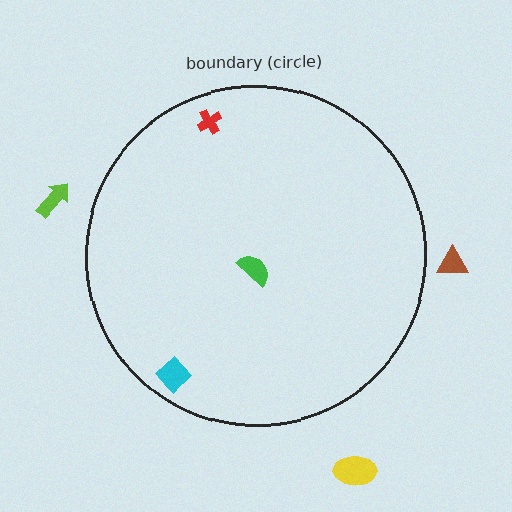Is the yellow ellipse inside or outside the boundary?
Outside.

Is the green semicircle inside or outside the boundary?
Inside.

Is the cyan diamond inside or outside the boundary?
Inside.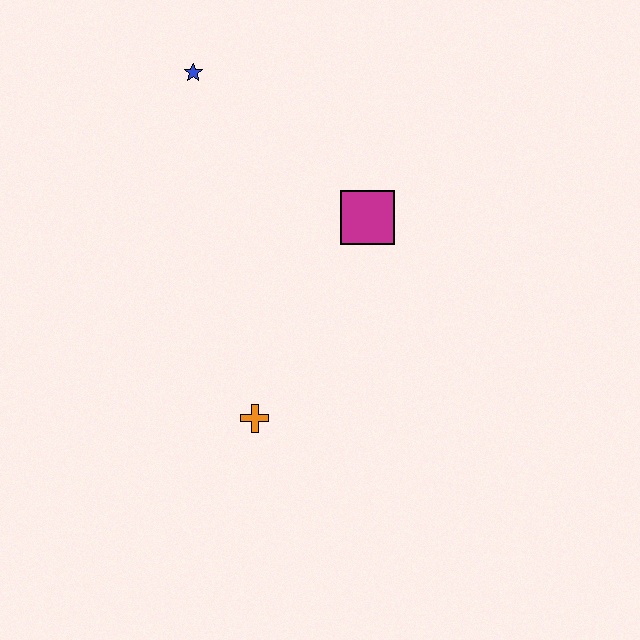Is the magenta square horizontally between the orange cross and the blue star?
No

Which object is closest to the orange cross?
The magenta square is closest to the orange cross.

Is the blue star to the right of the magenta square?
No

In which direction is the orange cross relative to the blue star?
The orange cross is below the blue star.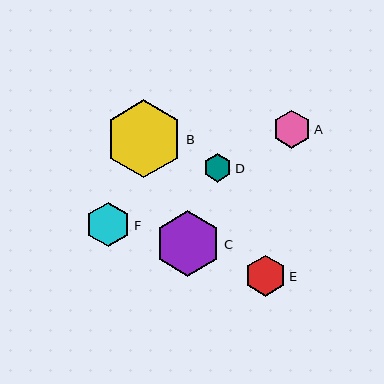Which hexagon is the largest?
Hexagon B is the largest with a size of approximately 78 pixels.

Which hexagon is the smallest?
Hexagon D is the smallest with a size of approximately 29 pixels.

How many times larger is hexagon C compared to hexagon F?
Hexagon C is approximately 1.5 times the size of hexagon F.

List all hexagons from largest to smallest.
From largest to smallest: B, C, F, E, A, D.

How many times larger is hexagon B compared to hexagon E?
Hexagon B is approximately 1.9 times the size of hexagon E.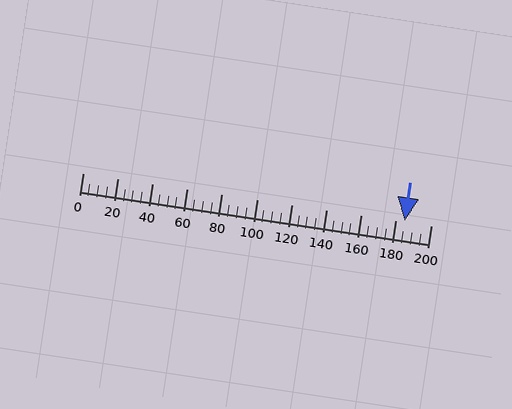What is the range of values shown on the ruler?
The ruler shows values from 0 to 200.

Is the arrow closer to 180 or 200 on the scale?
The arrow is closer to 180.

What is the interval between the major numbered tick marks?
The major tick marks are spaced 20 units apart.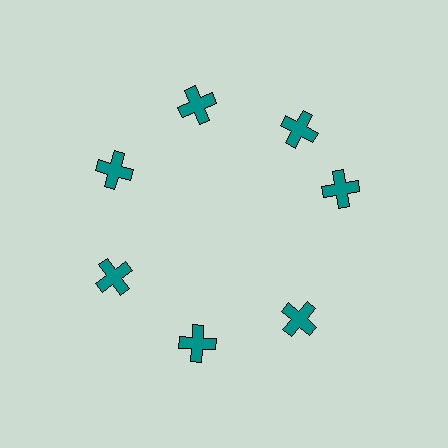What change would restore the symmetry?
The symmetry would be restored by rotating it back into even spacing with its neighbors so that all 7 crosses sit at equal angles and equal distance from the center.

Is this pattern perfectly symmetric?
No. The 7 teal crosses are arranged in a ring, but one element near the 3 o'clock position is rotated out of alignment along the ring, breaking the 7-fold rotational symmetry.